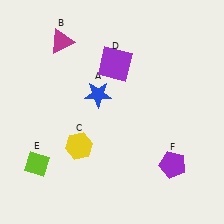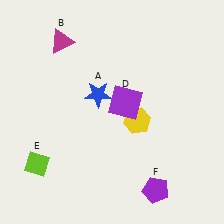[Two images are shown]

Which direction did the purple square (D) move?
The purple square (D) moved down.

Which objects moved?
The objects that moved are: the yellow hexagon (C), the purple square (D), the purple pentagon (F).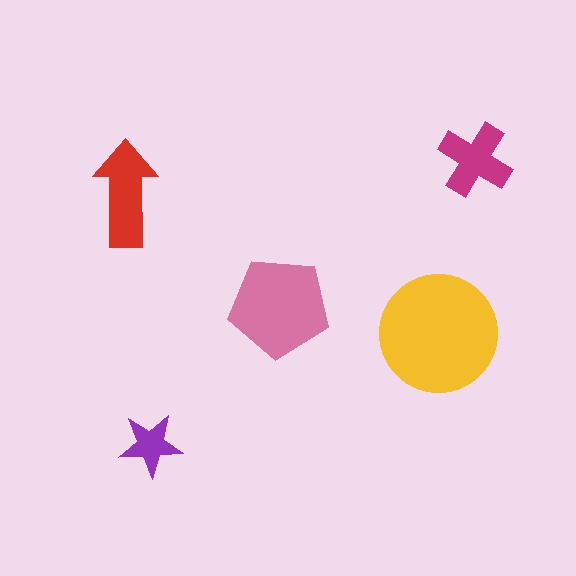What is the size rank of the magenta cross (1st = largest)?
4th.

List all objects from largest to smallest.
The yellow circle, the pink pentagon, the red arrow, the magenta cross, the purple star.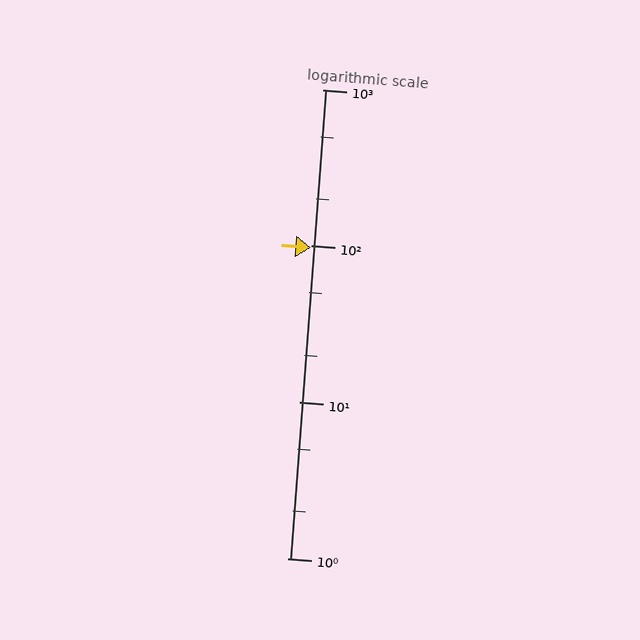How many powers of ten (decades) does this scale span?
The scale spans 3 decades, from 1 to 1000.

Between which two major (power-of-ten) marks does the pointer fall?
The pointer is between 10 and 100.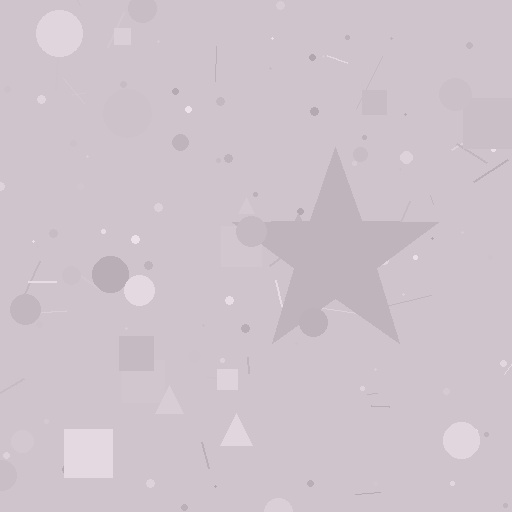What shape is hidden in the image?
A star is hidden in the image.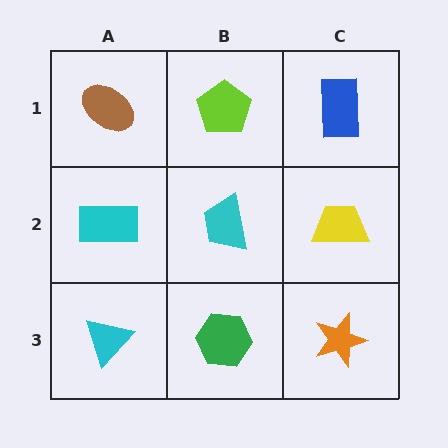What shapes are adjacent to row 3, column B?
A cyan trapezoid (row 2, column B), a cyan triangle (row 3, column A), an orange star (row 3, column C).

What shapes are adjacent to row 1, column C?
A yellow trapezoid (row 2, column C), a lime pentagon (row 1, column B).